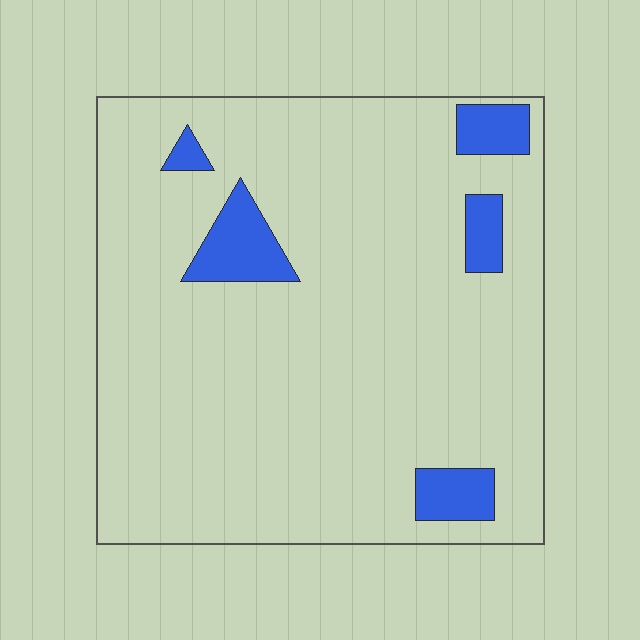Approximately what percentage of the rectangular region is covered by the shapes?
Approximately 10%.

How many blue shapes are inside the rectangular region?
5.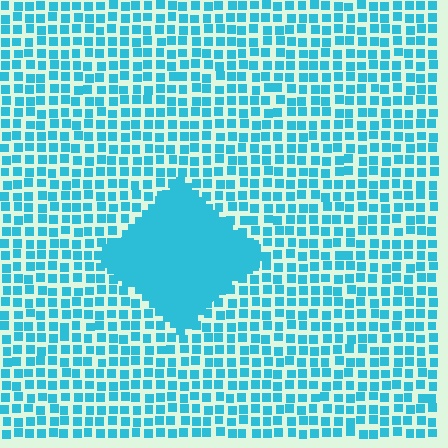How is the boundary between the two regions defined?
The boundary is defined by a change in element density (approximately 3.0x ratio). All elements are the same color, size, and shape.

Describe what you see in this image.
The image contains small cyan elements arranged at two different densities. A diamond-shaped region is visible where the elements are more densely packed than the surrounding area.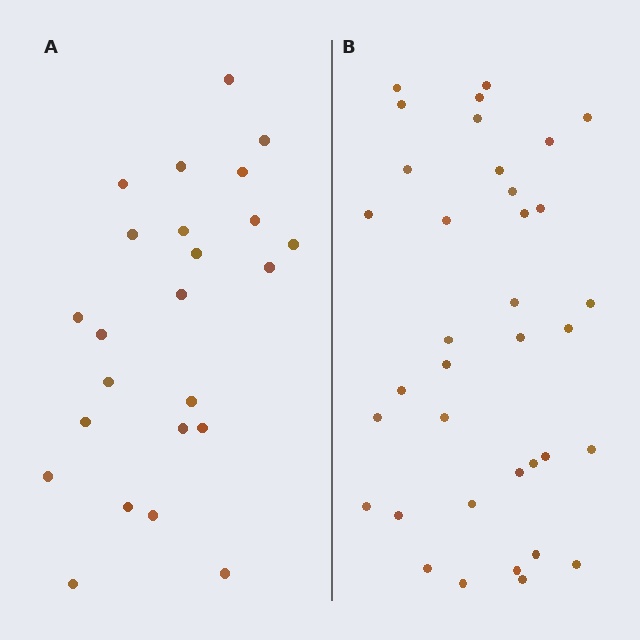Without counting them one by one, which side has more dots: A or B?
Region B (the right region) has more dots.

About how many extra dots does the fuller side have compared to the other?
Region B has roughly 12 or so more dots than region A.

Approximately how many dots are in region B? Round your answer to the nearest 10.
About 40 dots. (The exact count is 36, which rounds to 40.)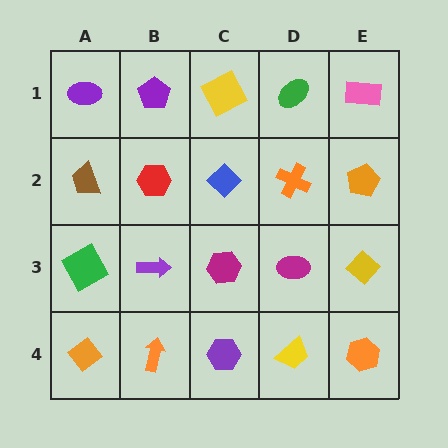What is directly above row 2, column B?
A purple pentagon.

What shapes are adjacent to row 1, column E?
An orange pentagon (row 2, column E), a green ellipse (row 1, column D).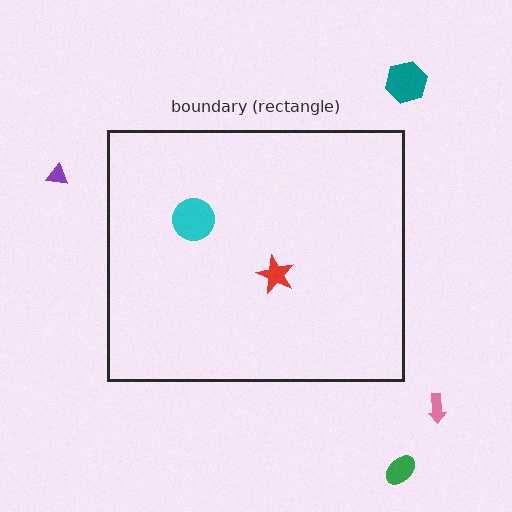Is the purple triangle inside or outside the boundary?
Outside.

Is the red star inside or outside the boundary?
Inside.